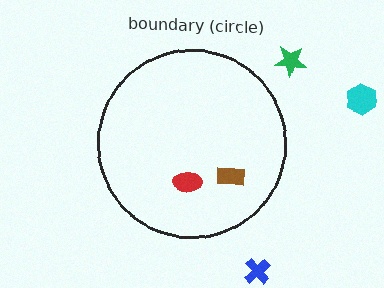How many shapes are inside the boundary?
2 inside, 3 outside.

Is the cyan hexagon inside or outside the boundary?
Outside.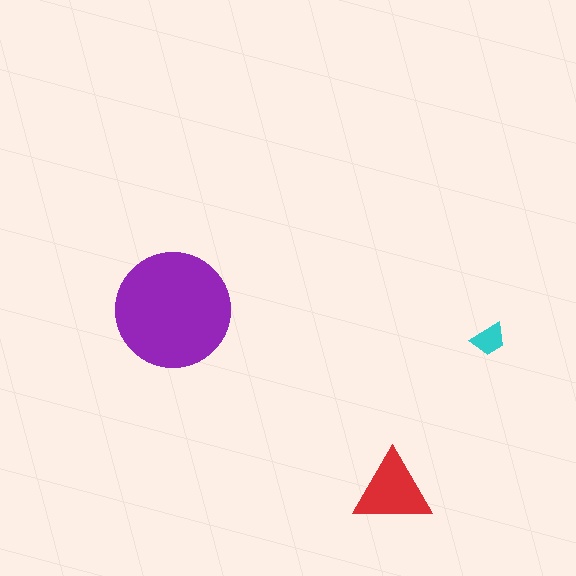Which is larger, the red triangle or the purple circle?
The purple circle.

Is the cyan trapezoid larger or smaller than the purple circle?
Smaller.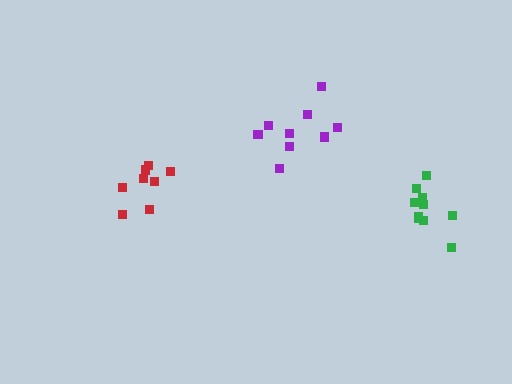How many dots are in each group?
Group 1: 9 dots, Group 2: 8 dots, Group 3: 10 dots (27 total).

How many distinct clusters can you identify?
There are 3 distinct clusters.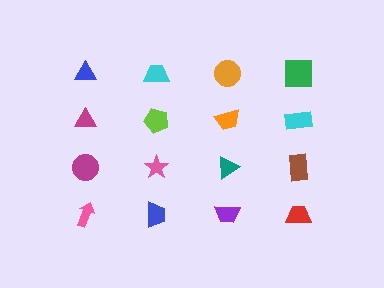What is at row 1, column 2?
A cyan trapezoid.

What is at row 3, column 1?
A magenta circle.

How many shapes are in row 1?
4 shapes.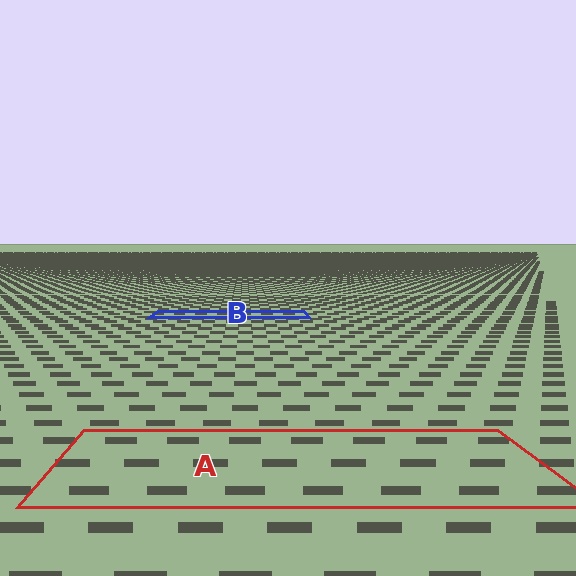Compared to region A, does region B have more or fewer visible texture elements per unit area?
Region B has more texture elements per unit area — they are packed more densely because it is farther away.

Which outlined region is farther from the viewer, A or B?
Region B is farther from the viewer — the texture elements inside it appear smaller and more densely packed.